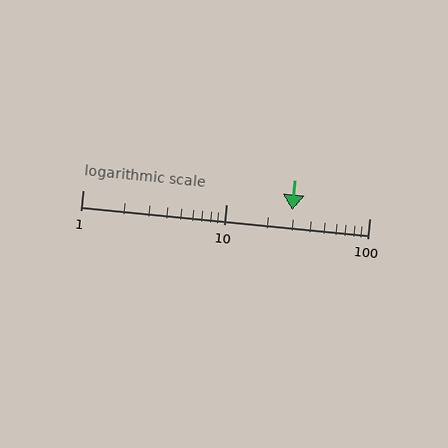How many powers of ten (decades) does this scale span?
The scale spans 2 decades, from 1 to 100.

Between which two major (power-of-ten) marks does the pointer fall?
The pointer is between 10 and 100.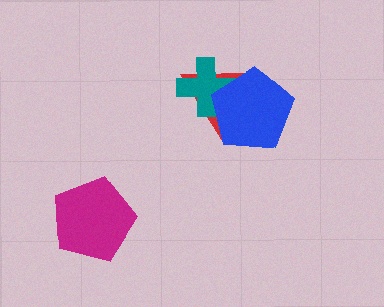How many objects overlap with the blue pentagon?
2 objects overlap with the blue pentagon.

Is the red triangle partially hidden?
Yes, it is partially covered by another shape.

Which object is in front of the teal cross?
The blue pentagon is in front of the teal cross.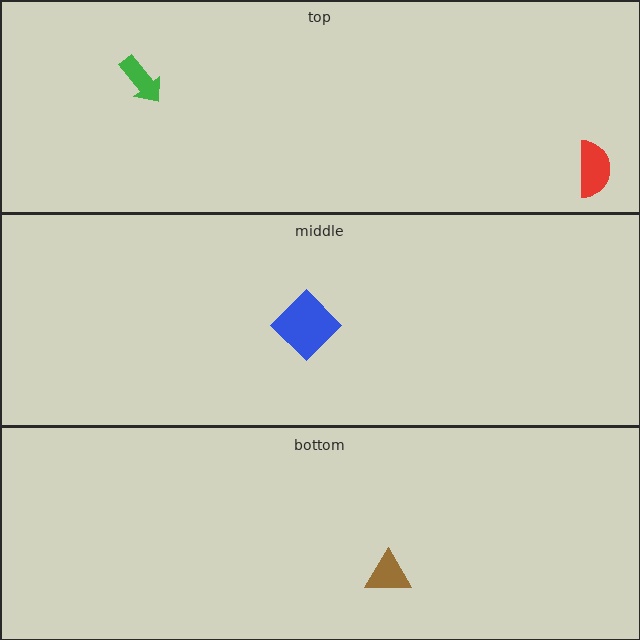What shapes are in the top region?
The red semicircle, the green arrow.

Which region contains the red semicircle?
The top region.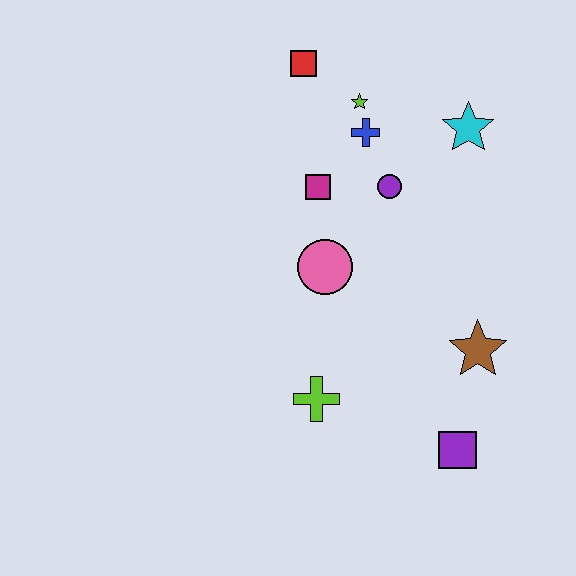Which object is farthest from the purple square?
The red square is farthest from the purple square.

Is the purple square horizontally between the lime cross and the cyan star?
Yes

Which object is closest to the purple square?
The brown star is closest to the purple square.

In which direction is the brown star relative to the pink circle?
The brown star is to the right of the pink circle.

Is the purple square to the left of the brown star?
Yes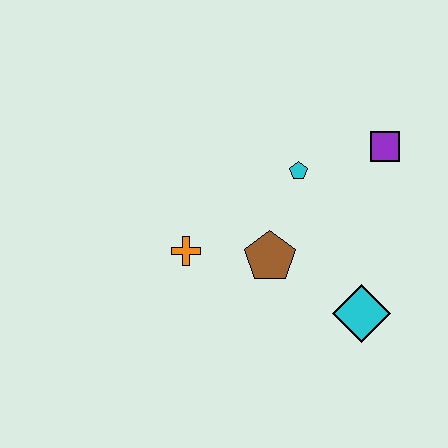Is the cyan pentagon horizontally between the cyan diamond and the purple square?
No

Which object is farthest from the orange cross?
The purple square is farthest from the orange cross.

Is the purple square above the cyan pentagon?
Yes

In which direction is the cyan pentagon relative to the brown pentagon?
The cyan pentagon is above the brown pentagon.